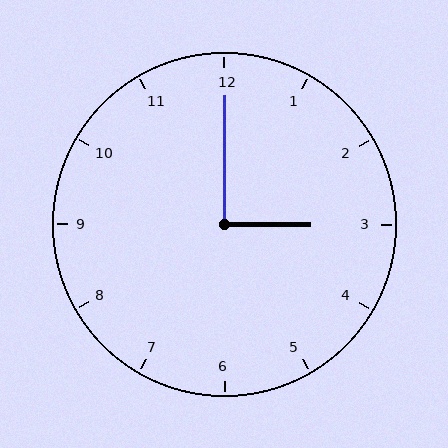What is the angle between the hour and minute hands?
Approximately 90 degrees.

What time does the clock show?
3:00.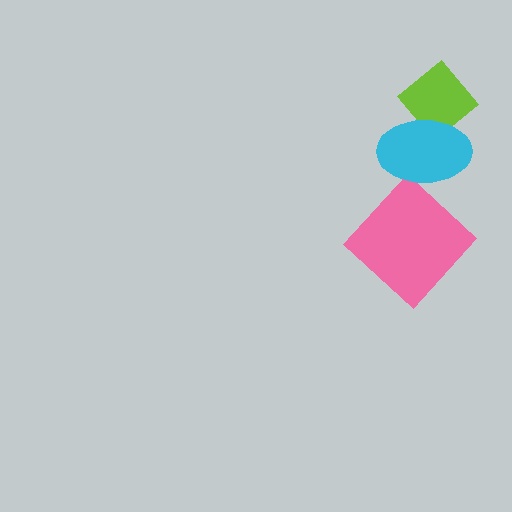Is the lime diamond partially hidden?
Yes, it is partially covered by another shape.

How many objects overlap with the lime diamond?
1 object overlaps with the lime diamond.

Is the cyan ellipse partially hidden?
No, no other shape covers it.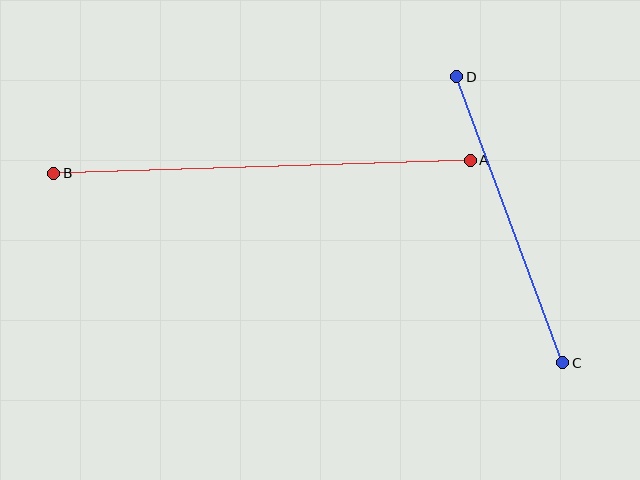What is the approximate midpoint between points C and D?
The midpoint is at approximately (510, 220) pixels.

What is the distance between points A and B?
The distance is approximately 417 pixels.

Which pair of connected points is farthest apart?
Points A and B are farthest apart.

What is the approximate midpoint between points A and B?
The midpoint is at approximately (262, 167) pixels.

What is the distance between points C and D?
The distance is approximately 305 pixels.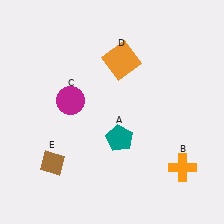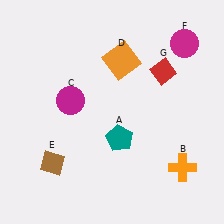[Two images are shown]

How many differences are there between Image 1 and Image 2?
There are 2 differences between the two images.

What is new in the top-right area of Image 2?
A magenta circle (F) was added in the top-right area of Image 2.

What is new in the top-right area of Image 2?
A red diamond (G) was added in the top-right area of Image 2.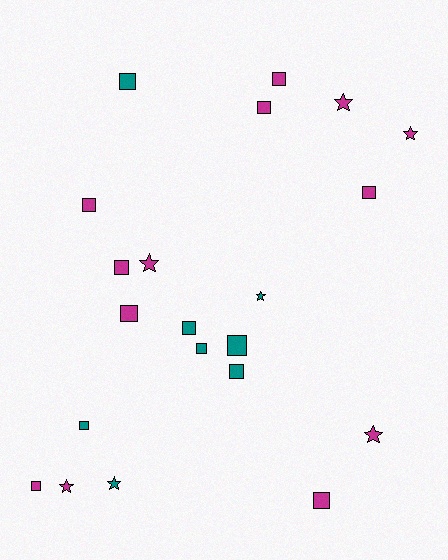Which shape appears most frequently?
Square, with 14 objects.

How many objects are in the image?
There are 21 objects.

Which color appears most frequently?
Magenta, with 13 objects.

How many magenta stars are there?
There are 5 magenta stars.